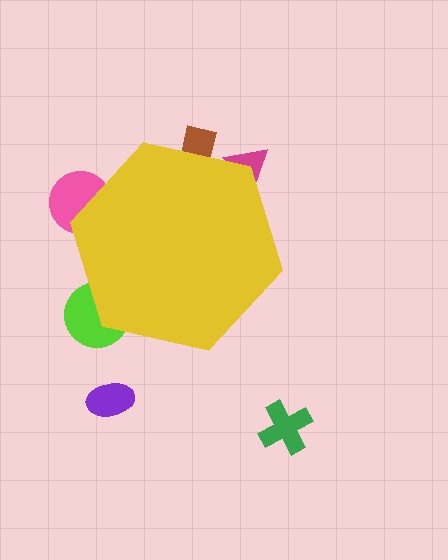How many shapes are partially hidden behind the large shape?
4 shapes are partially hidden.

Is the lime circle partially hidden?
Yes, the lime circle is partially hidden behind the yellow hexagon.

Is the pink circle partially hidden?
Yes, the pink circle is partially hidden behind the yellow hexagon.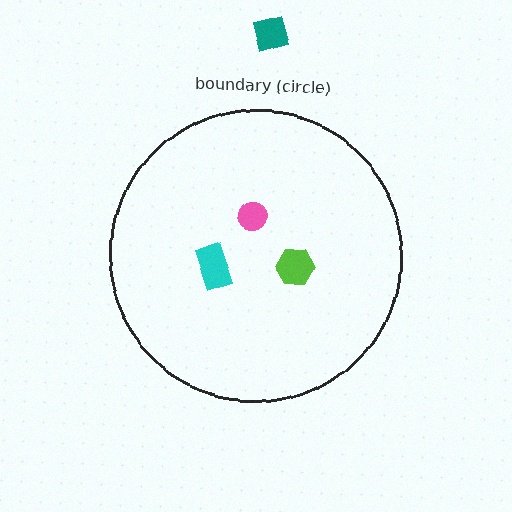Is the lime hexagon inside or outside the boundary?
Inside.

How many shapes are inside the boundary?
3 inside, 1 outside.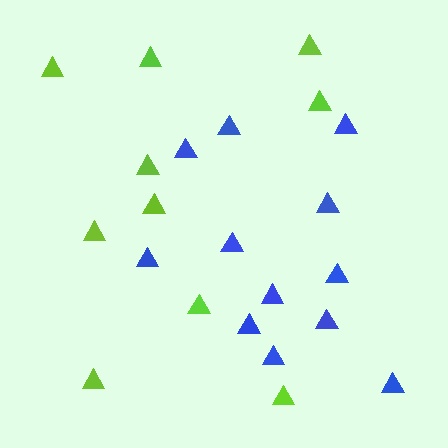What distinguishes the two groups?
There are 2 groups: one group of lime triangles (10) and one group of blue triangles (12).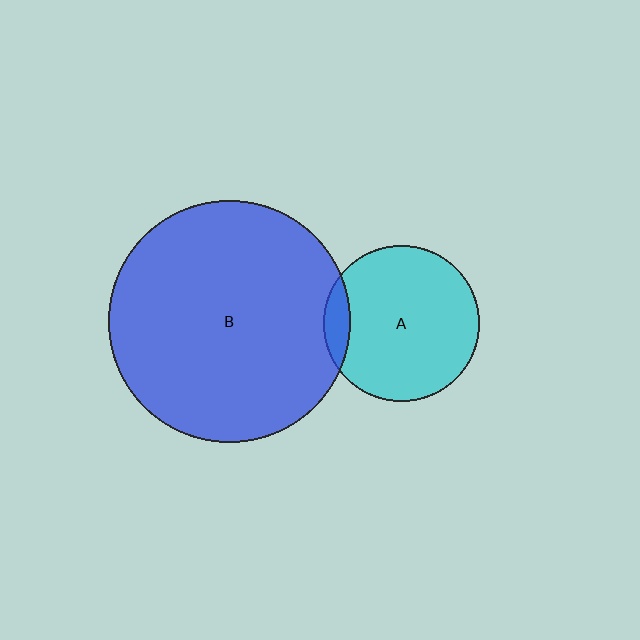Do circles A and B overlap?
Yes.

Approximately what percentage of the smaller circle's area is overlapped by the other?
Approximately 10%.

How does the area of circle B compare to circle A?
Approximately 2.4 times.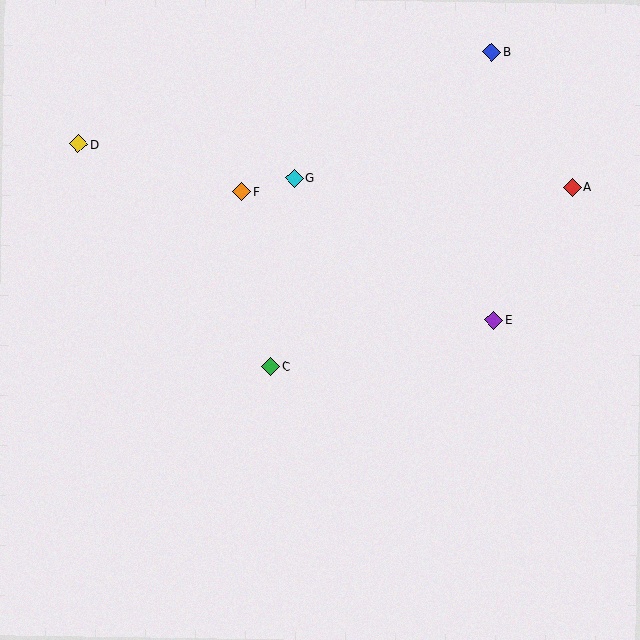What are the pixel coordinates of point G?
Point G is at (295, 178).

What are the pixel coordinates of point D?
Point D is at (78, 144).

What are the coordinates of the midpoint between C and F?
The midpoint between C and F is at (256, 279).